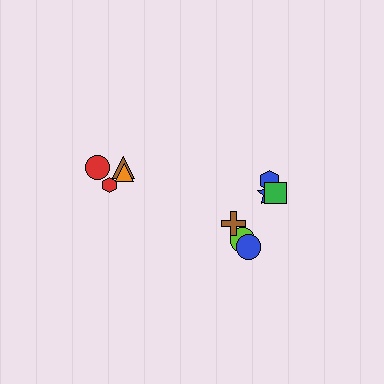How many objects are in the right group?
There are 6 objects.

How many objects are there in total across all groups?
There are 10 objects.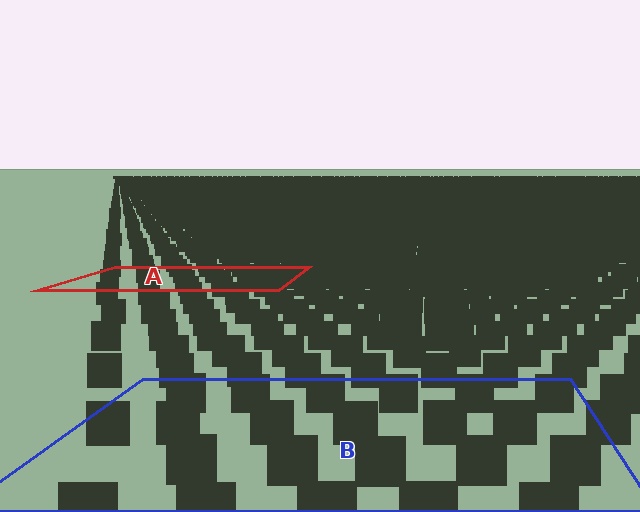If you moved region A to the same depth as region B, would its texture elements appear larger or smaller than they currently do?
They would appear larger. At a closer depth, the same texture elements are projected at a bigger on-screen size.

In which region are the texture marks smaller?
The texture marks are smaller in region A, because it is farther away.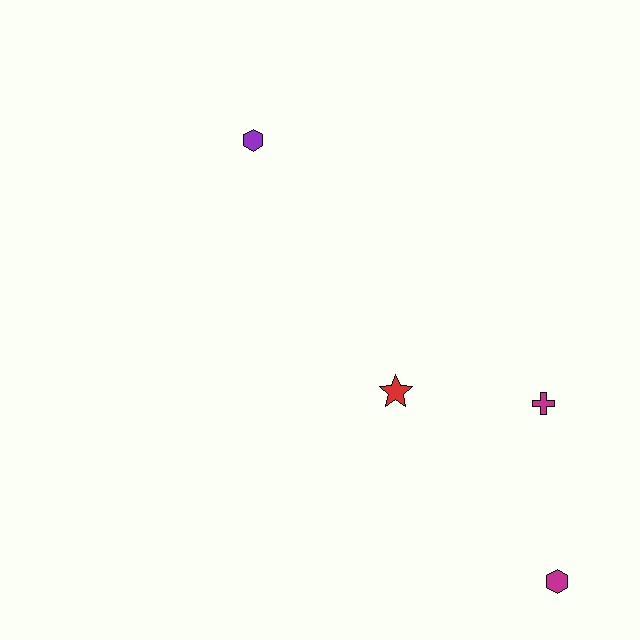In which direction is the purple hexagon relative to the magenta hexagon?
The purple hexagon is above the magenta hexagon.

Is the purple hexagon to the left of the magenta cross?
Yes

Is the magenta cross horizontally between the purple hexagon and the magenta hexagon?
Yes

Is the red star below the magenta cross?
No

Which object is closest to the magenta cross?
The red star is closest to the magenta cross.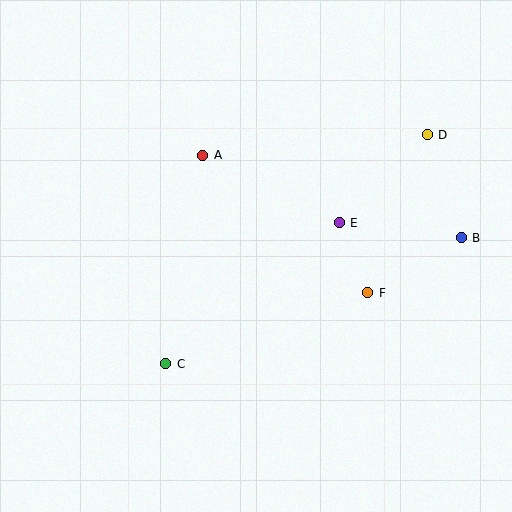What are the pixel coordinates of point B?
Point B is at (461, 238).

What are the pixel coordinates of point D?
Point D is at (427, 135).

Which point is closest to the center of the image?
Point E at (339, 223) is closest to the center.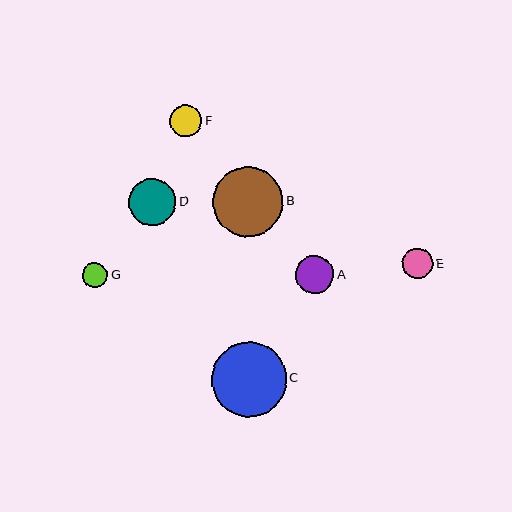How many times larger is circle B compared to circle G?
Circle B is approximately 2.8 times the size of circle G.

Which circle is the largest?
Circle C is the largest with a size of approximately 75 pixels.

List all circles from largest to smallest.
From largest to smallest: C, B, D, A, F, E, G.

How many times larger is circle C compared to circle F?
Circle C is approximately 2.3 times the size of circle F.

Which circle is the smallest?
Circle G is the smallest with a size of approximately 26 pixels.